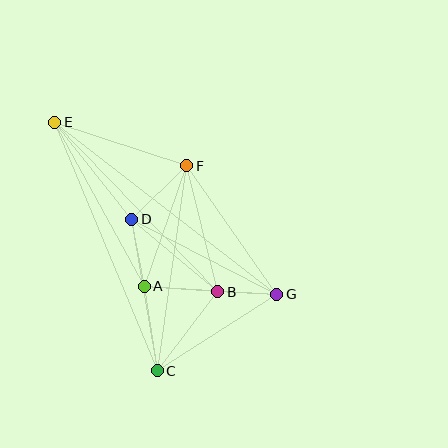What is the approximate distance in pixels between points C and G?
The distance between C and G is approximately 142 pixels.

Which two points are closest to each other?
Points B and G are closest to each other.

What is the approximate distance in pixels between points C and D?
The distance between C and D is approximately 154 pixels.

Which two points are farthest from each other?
Points E and G are farthest from each other.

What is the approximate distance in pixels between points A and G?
The distance between A and G is approximately 133 pixels.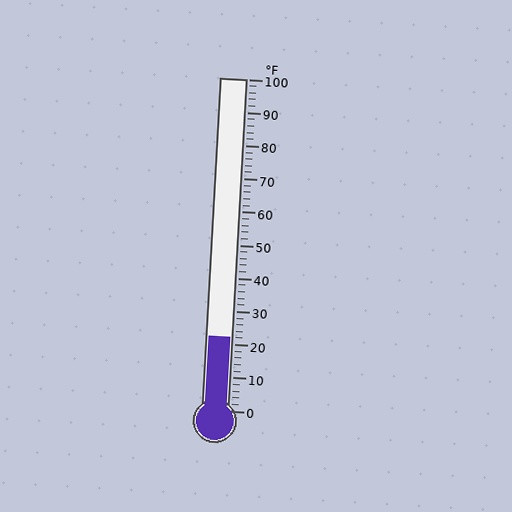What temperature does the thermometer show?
The thermometer shows approximately 22°F.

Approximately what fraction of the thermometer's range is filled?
The thermometer is filled to approximately 20% of its range.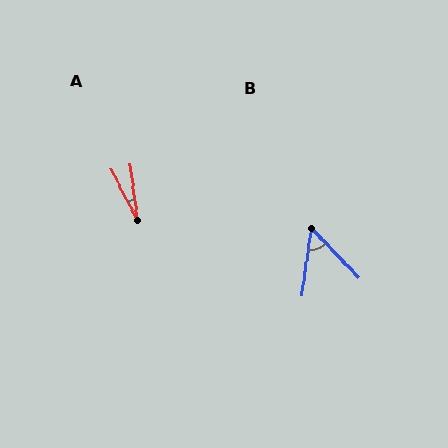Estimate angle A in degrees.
Approximately 20 degrees.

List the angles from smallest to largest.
A (20°), B (51°).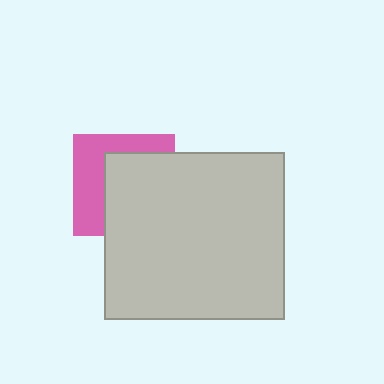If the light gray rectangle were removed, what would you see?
You would see the complete pink square.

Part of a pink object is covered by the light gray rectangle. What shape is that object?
It is a square.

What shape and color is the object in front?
The object in front is a light gray rectangle.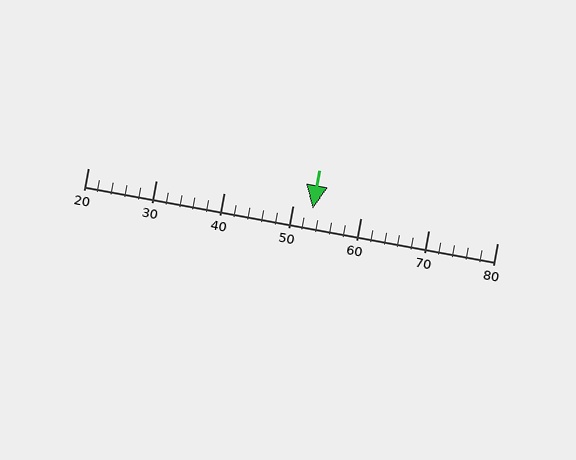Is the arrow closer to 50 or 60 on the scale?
The arrow is closer to 50.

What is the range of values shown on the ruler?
The ruler shows values from 20 to 80.